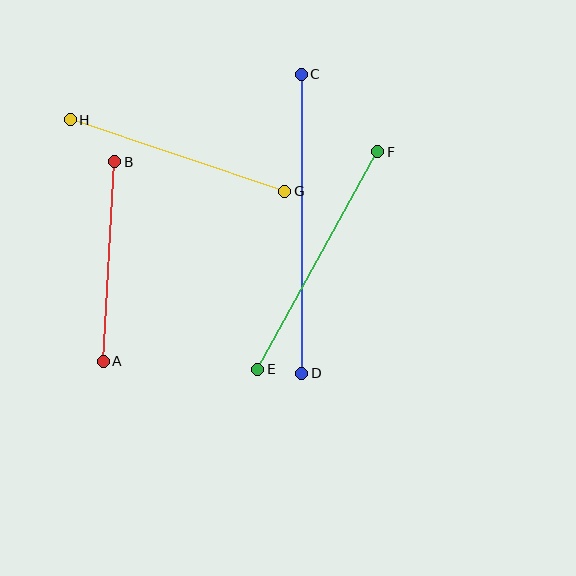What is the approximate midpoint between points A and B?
The midpoint is at approximately (109, 261) pixels.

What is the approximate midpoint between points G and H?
The midpoint is at approximately (177, 156) pixels.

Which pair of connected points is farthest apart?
Points C and D are farthest apart.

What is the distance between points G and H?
The distance is approximately 226 pixels.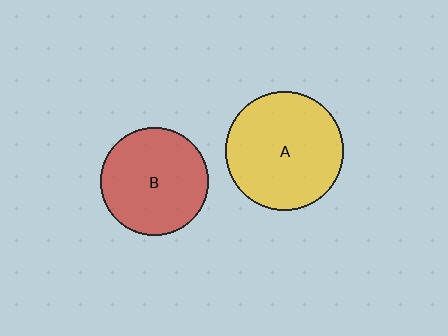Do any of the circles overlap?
No, none of the circles overlap.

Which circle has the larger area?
Circle A (yellow).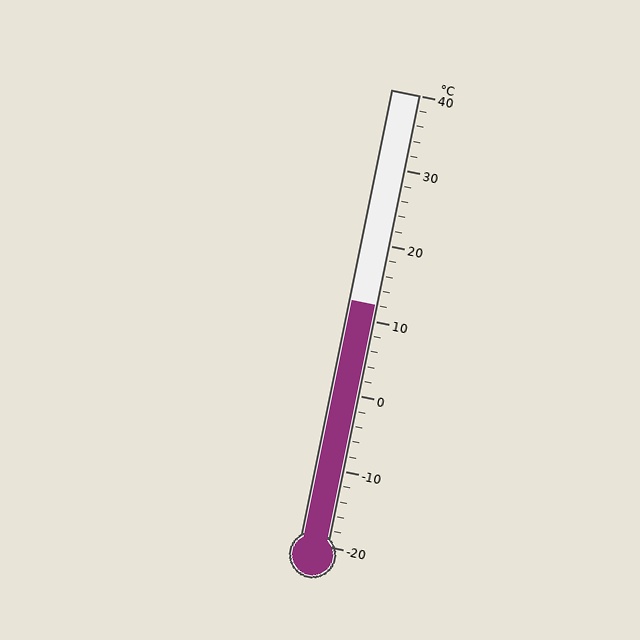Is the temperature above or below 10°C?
The temperature is above 10°C.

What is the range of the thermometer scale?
The thermometer scale ranges from -20°C to 40°C.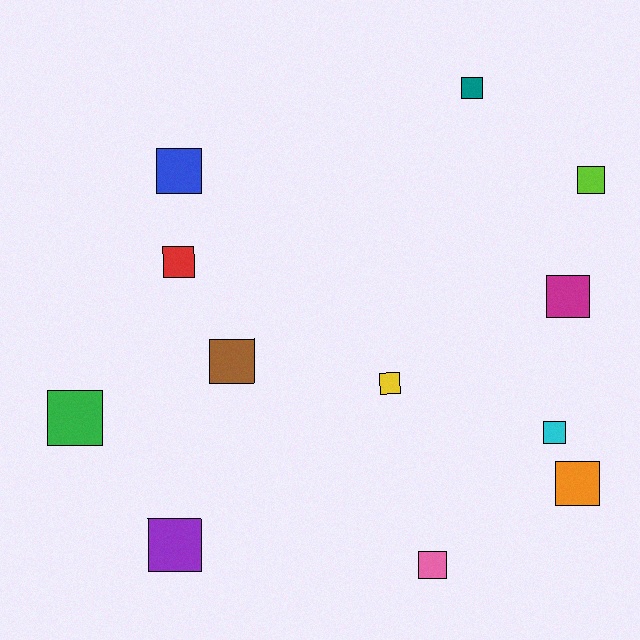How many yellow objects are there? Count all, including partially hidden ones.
There is 1 yellow object.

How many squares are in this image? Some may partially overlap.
There are 12 squares.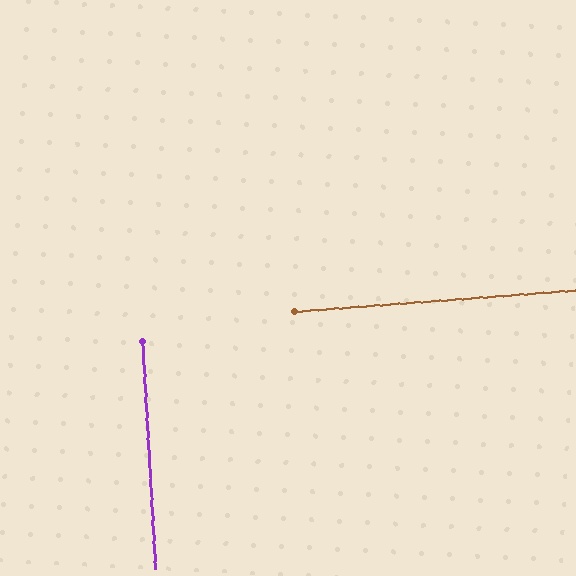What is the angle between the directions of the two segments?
Approximately 89 degrees.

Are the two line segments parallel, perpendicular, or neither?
Perpendicular — they meet at approximately 89°.